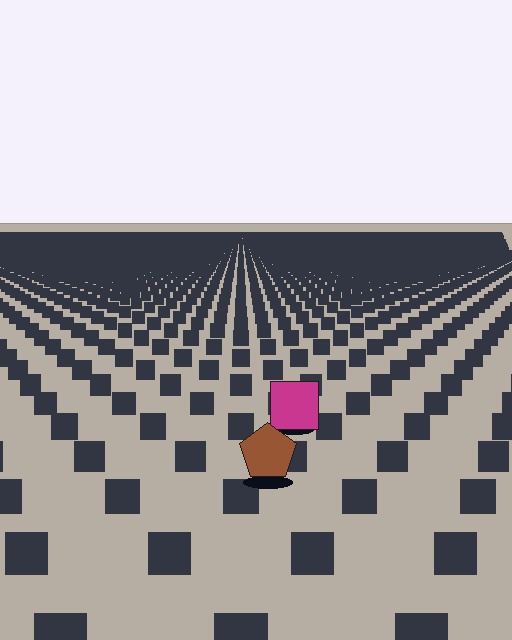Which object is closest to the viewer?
The brown pentagon is closest. The texture marks near it are larger and more spread out.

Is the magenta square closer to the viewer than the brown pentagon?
No. The brown pentagon is closer — you can tell from the texture gradient: the ground texture is coarser near it.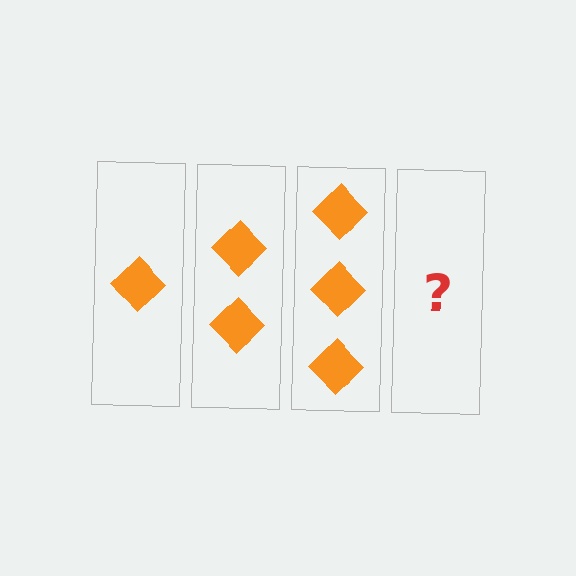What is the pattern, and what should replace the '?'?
The pattern is that each step adds one more diamond. The '?' should be 4 diamonds.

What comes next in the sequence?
The next element should be 4 diamonds.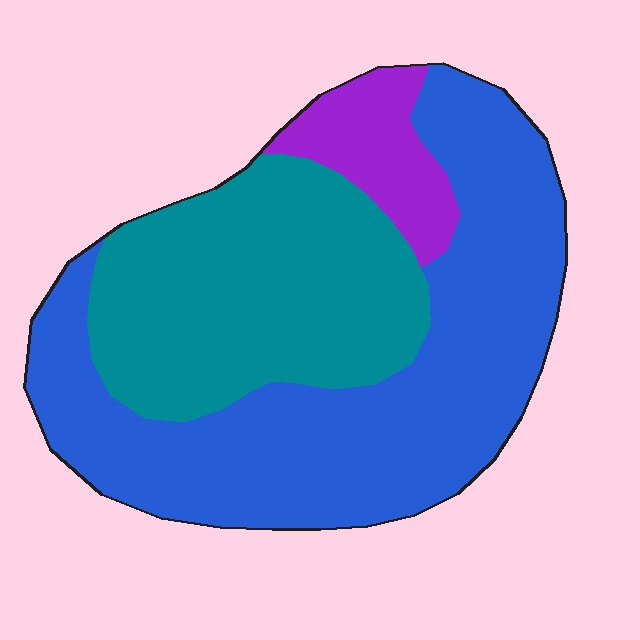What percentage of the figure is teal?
Teal covers about 35% of the figure.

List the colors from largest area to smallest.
From largest to smallest: blue, teal, purple.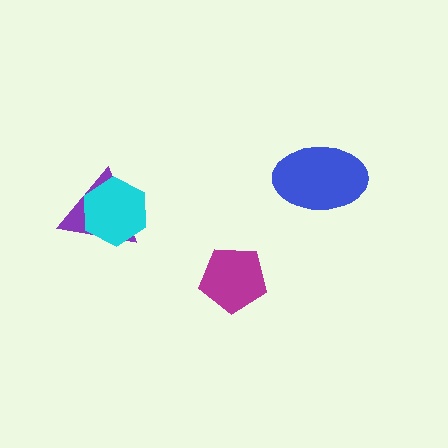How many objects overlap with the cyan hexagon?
1 object overlaps with the cyan hexagon.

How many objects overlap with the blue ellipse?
0 objects overlap with the blue ellipse.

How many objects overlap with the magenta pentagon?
0 objects overlap with the magenta pentagon.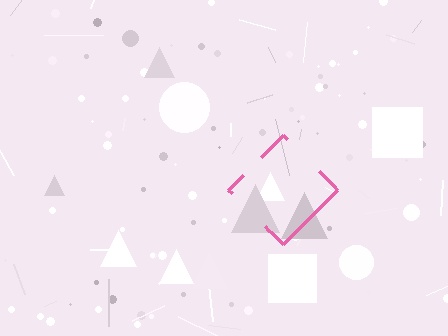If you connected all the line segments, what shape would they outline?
They would outline a diamond.